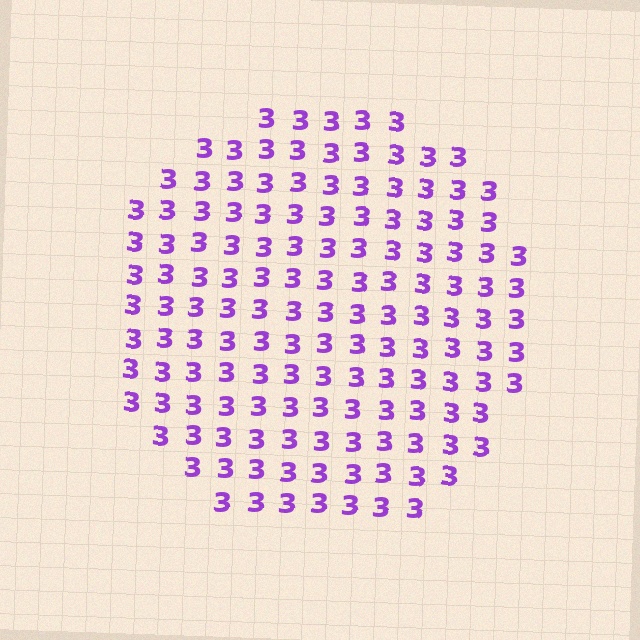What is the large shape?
The large shape is a circle.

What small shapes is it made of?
It is made of small digit 3's.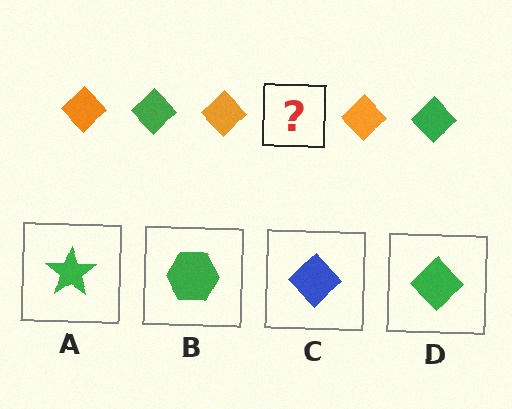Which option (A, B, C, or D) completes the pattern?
D.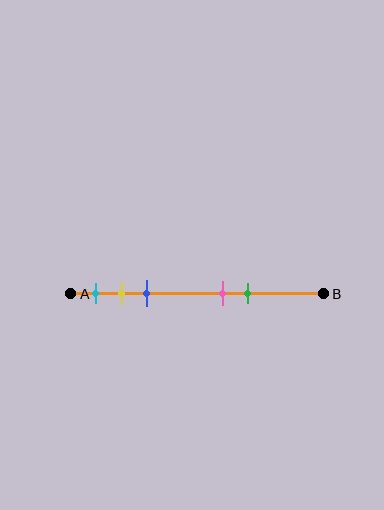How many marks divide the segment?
There are 5 marks dividing the segment.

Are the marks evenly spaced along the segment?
No, the marks are not evenly spaced.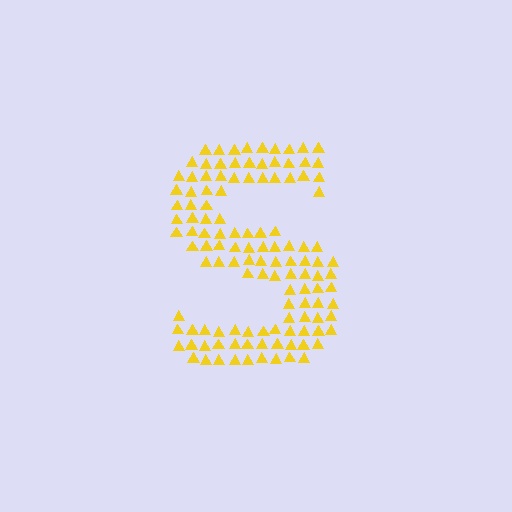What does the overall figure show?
The overall figure shows the letter S.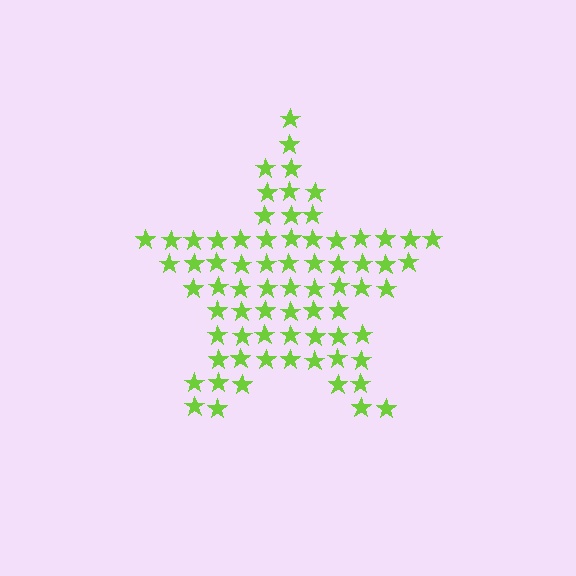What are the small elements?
The small elements are stars.